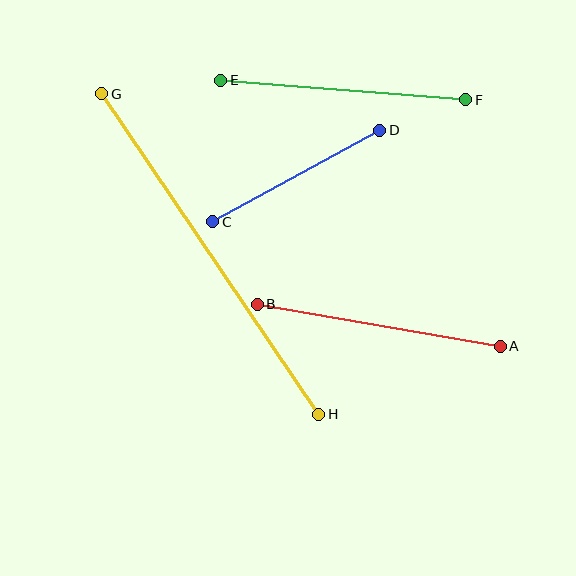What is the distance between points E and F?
The distance is approximately 246 pixels.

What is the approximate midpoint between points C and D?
The midpoint is at approximately (296, 176) pixels.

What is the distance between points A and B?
The distance is approximately 246 pixels.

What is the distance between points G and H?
The distance is approximately 387 pixels.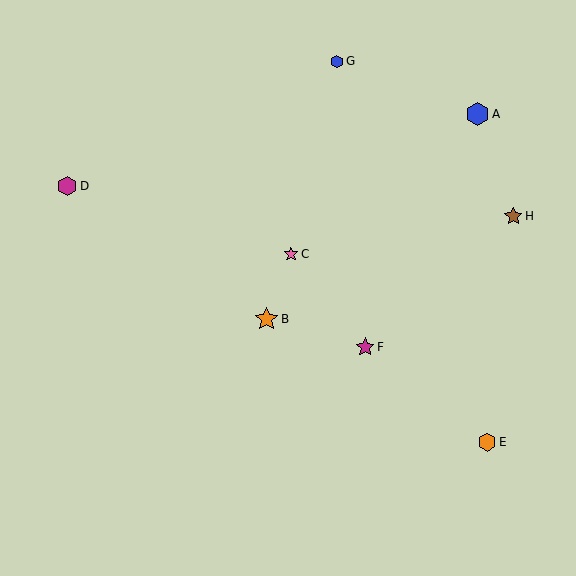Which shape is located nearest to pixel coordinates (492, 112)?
The blue hexagon (labeled A) at (477, 114) is nearest to that location.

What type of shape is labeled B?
Shape B is an orange star.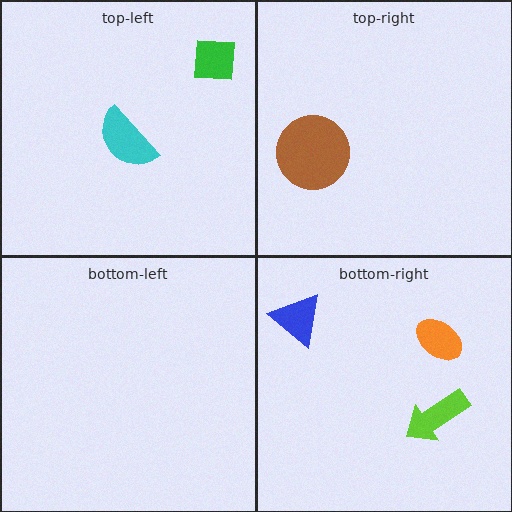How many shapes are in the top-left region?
2.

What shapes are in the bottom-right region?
The lime arrow, the orange ellipse, the blue triangle.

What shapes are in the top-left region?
The green square, the cyan semicircle.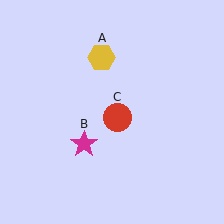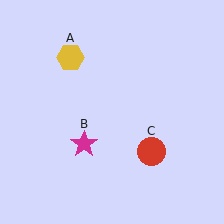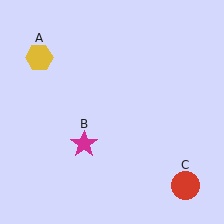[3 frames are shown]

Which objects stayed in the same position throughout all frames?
Magenta star (object B) remained stationary.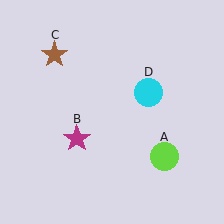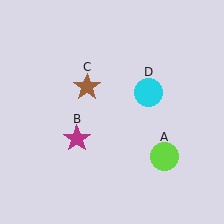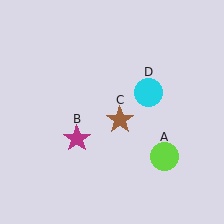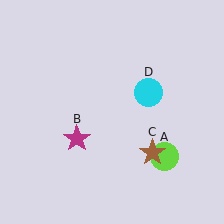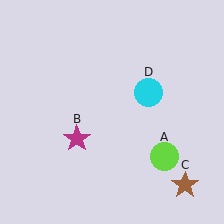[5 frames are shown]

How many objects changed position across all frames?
1 object changed position: brown star (object C).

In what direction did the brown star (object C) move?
The brown star (object C) moved down and to the right.